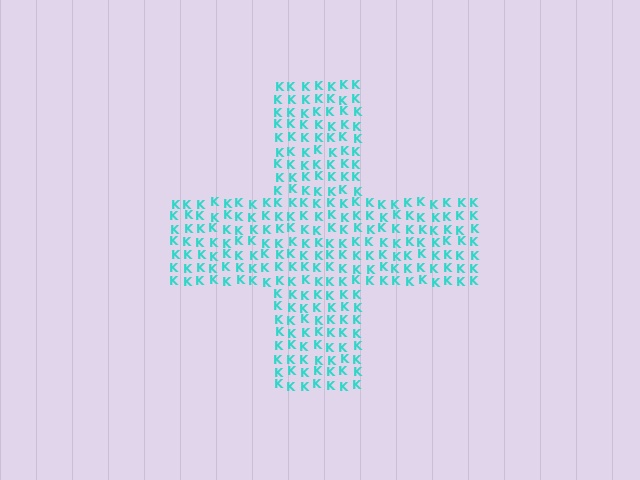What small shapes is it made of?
It is made of small letter K's.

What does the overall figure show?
The overall figure shows a cross.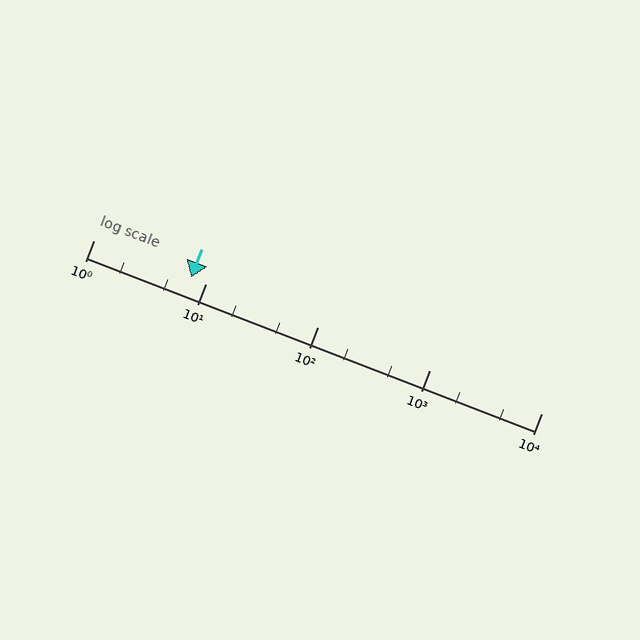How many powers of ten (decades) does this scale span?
The scale spans 4 decades, from 1 to 10000.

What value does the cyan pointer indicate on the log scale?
The pointer indicates approximately 7.4.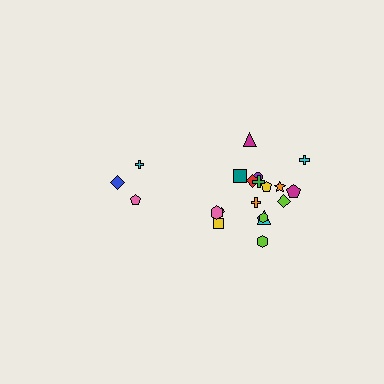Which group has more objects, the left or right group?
The right group.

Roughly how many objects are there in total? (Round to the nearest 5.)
Roughly 20 objects in total.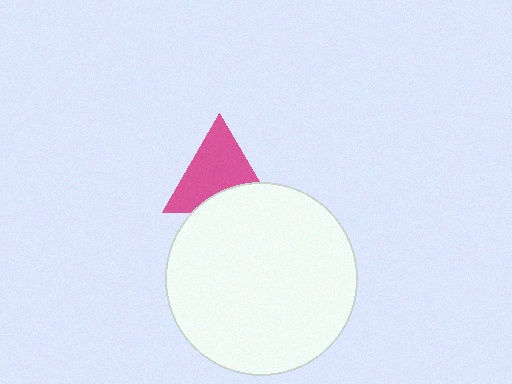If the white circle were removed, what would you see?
You would see the complete pink triangle.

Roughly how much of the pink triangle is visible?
Most of it is visible (roughly 70%).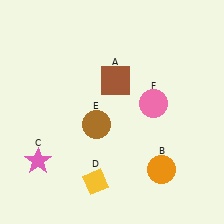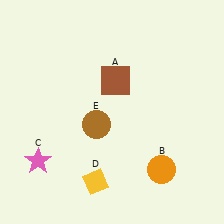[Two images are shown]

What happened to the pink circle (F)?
The pink circle (F) was removed in Image 2. It was in the top-right area of Image 1.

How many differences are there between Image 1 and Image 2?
There is 1 difference between the two images.